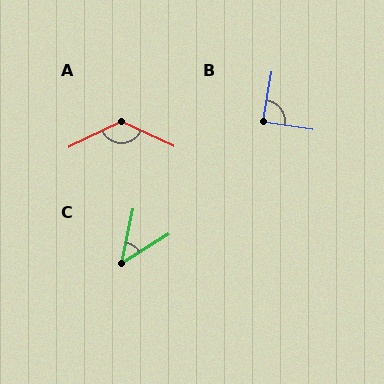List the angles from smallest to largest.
C (47°), B (88°), A (129°).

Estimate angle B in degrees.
Approximately 88 degrees.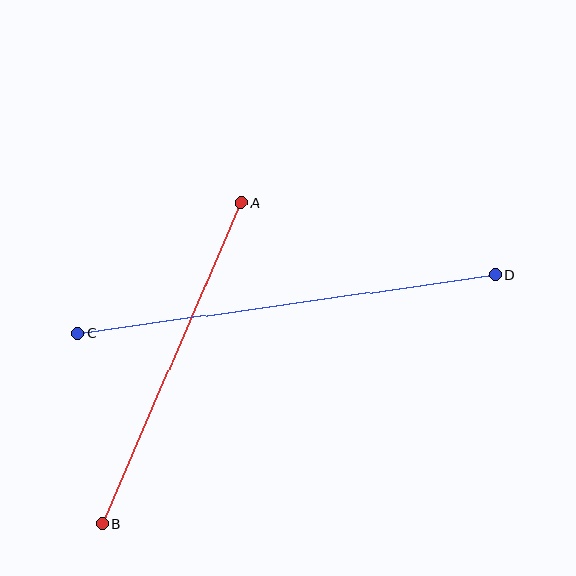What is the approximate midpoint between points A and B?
The midpoint is at approximately (172, 363) pixels.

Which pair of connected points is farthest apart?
Points C and D are farthest apart.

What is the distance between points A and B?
The distance is approximately 350 pixels.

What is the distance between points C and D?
The distance is approximately 422 pixels.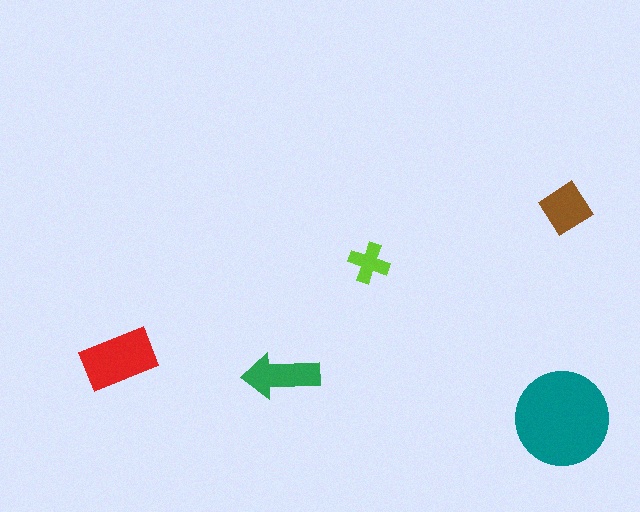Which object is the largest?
The teal circle.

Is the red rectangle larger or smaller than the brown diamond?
Larger.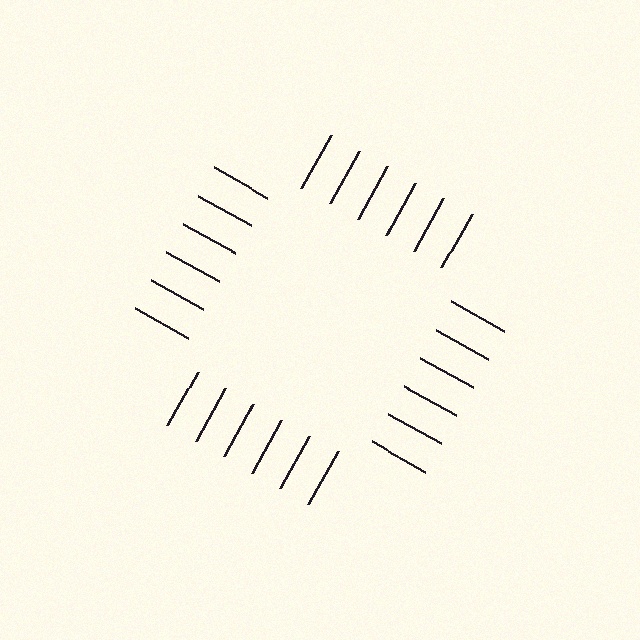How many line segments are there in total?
24 — 6 along each of the 4 edges.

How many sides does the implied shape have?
4 sides — the line-ends trace a square.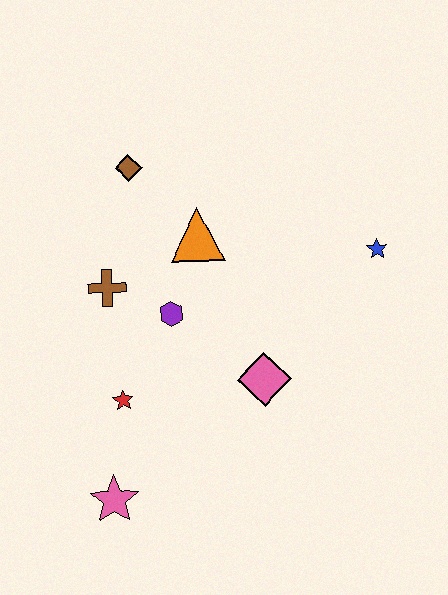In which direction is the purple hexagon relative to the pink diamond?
The purple hexagon is to the left of the pink diamond.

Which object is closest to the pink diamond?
The purple hexagon is closest to the pink diamond.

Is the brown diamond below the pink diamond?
No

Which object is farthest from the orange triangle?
The pink star is farthest from the orange triangle.